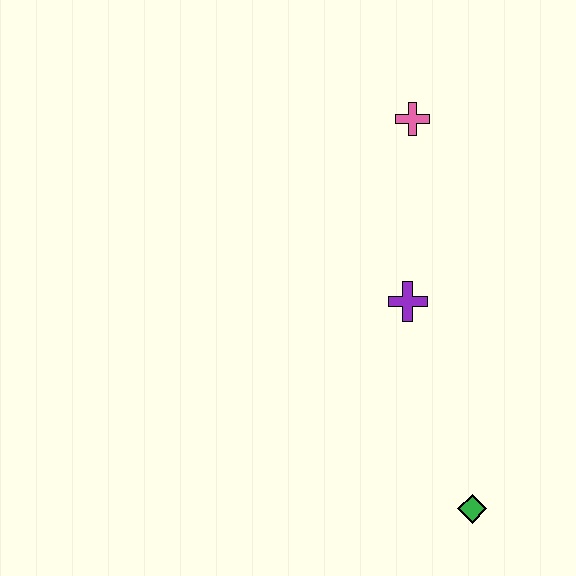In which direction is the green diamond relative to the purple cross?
The green diamond is below the purple cross.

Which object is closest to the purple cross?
The pink cross is closest to the purple cross.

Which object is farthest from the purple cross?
The green diamond is farthest from the purple cross.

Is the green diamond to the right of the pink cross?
Yes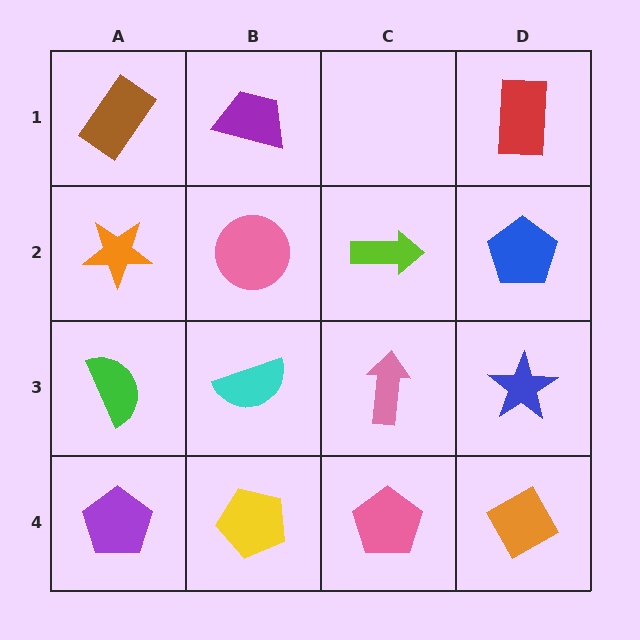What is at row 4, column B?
A yellow pentagon.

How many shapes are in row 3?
4 shapes.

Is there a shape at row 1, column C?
No, that cell is empty.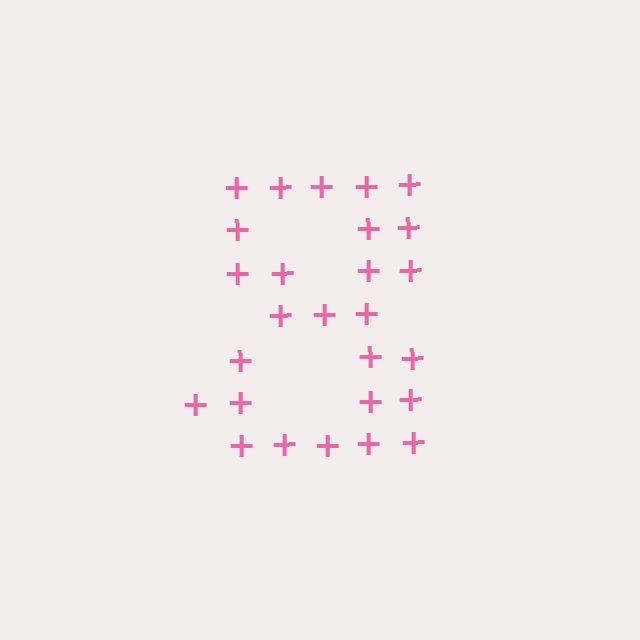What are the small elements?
The small elements are plus signs.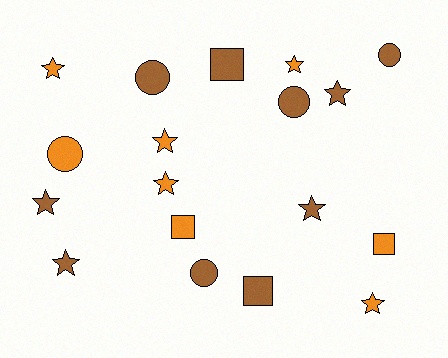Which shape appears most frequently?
Star, with 9 objects.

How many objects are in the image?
There are 18 objects.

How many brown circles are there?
There are 4 brown circles.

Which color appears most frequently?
Brown, with 10 objects.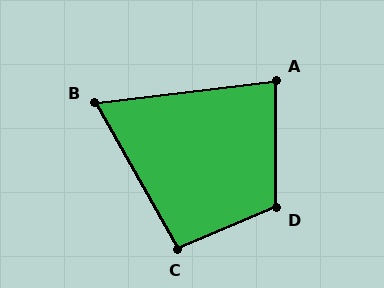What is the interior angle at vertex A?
Approximately 83 degrees (acute).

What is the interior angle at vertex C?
Approximately 97 degrees (obtuse).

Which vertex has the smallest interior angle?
B, at approximately 67 degrees.